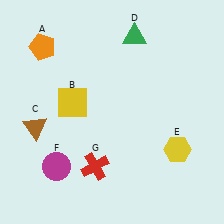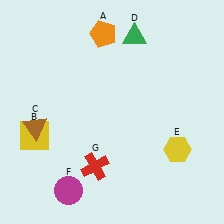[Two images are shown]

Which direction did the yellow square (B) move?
The yellow square (B) moved left.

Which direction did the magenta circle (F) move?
The magenta circle (F) moved down.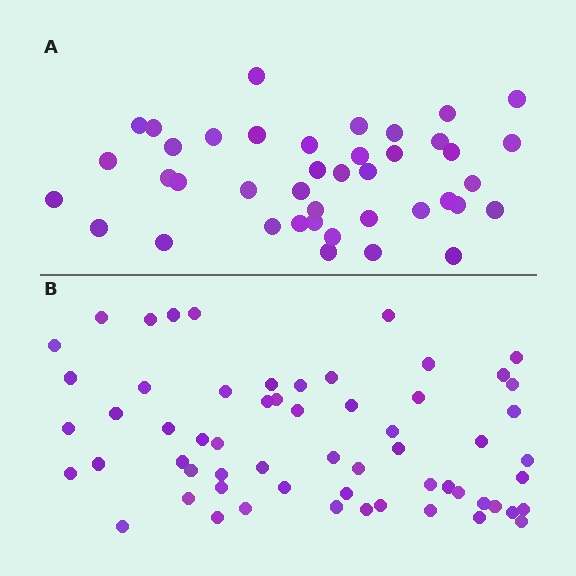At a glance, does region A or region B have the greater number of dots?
Region B (the bottom region) has more dots.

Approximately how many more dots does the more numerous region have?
Region B has approximately 20 more dots than region A.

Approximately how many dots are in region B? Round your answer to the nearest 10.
About 60 dots.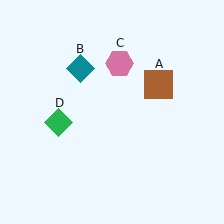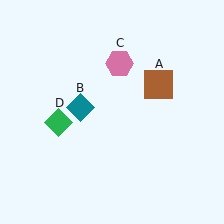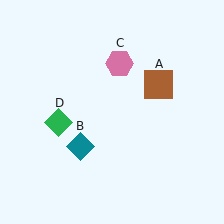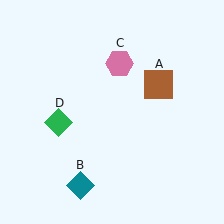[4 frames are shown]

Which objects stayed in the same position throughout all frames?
Brown square (object A) and pink hexagon (object C) and green diamond (object D) remained stationary.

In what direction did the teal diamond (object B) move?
The teal diamond (object B) moved down.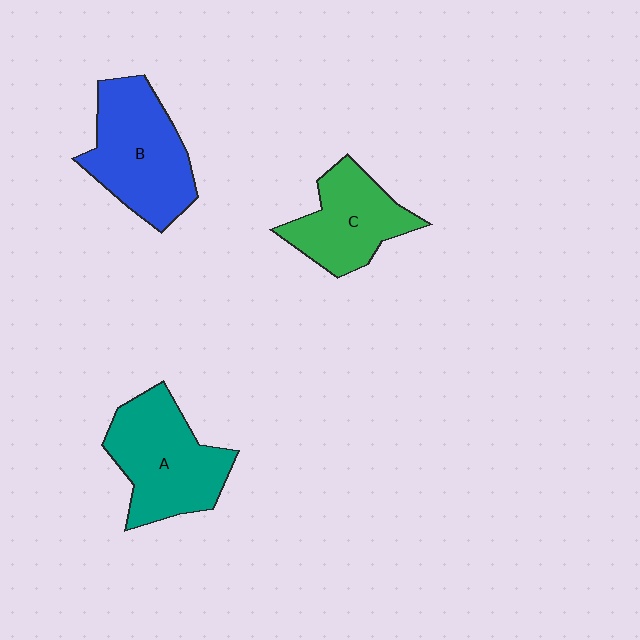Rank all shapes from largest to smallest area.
From largest to smallest: B (blue), A (teal), C (green).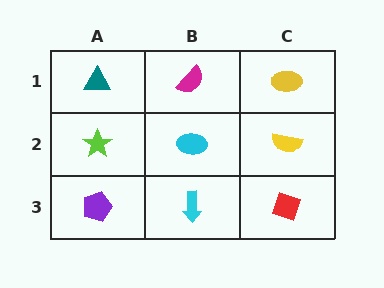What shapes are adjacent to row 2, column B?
A magenta semicircle (row 1, column B), a cyan arrow (row 3, column B), a lime star (row 2, column A), a yellow semicircle (row 2, column C).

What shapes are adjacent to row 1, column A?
A lime star (row 2, column A), a magenta semicircle (row 1, column B).